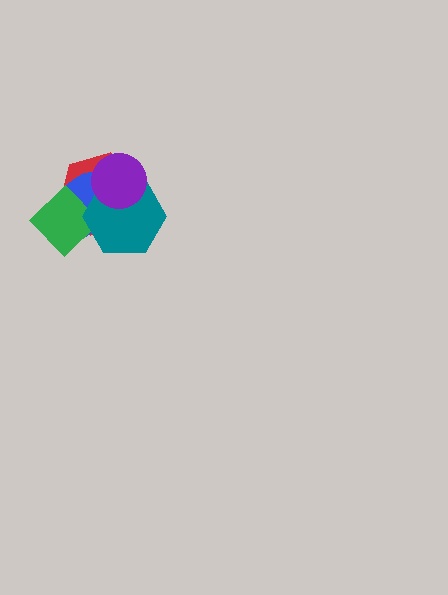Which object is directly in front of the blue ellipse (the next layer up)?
The green diamond is directly in front of the blue ellipse.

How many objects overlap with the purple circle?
3 objects overlap with the purple circle.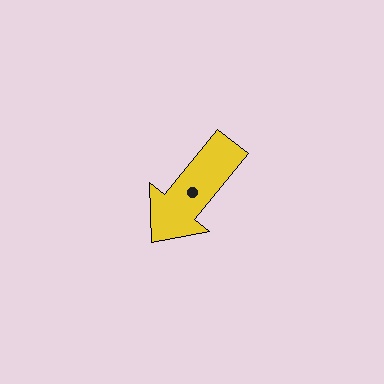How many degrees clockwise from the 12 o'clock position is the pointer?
Approximately 219 degrees.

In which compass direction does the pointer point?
Southwest.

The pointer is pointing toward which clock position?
Roughly 7 o'clock.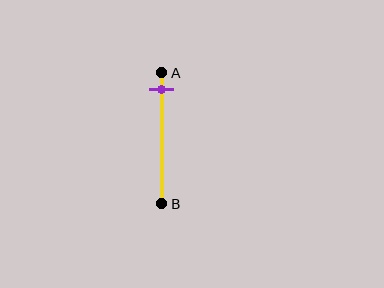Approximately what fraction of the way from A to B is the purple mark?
The purple mark is approximately 15% of the way from A to B.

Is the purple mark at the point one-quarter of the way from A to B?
No, the mark is at about 15% from A, not at the 25% one-quarter point.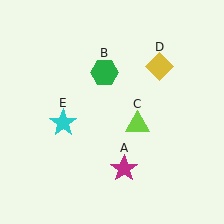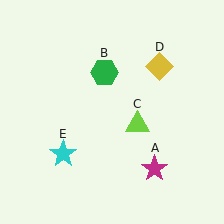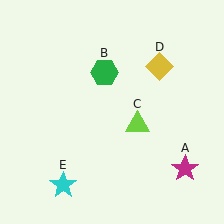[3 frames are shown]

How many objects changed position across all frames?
2 objects changed position: magenta star (object A), cyan star (object E).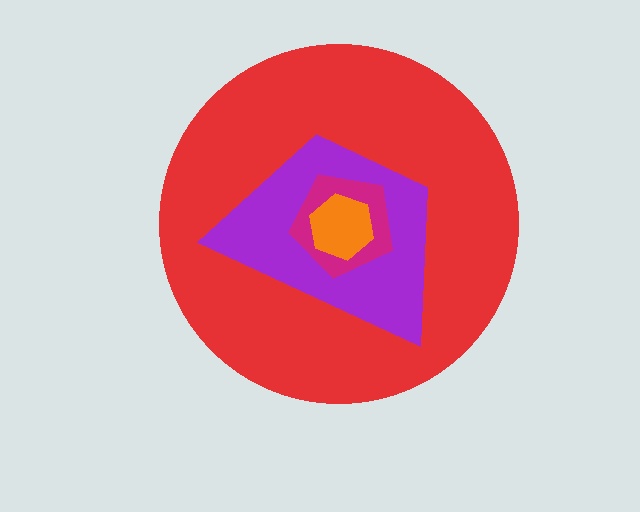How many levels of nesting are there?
4.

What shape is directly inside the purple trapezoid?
The magenta pentagon.